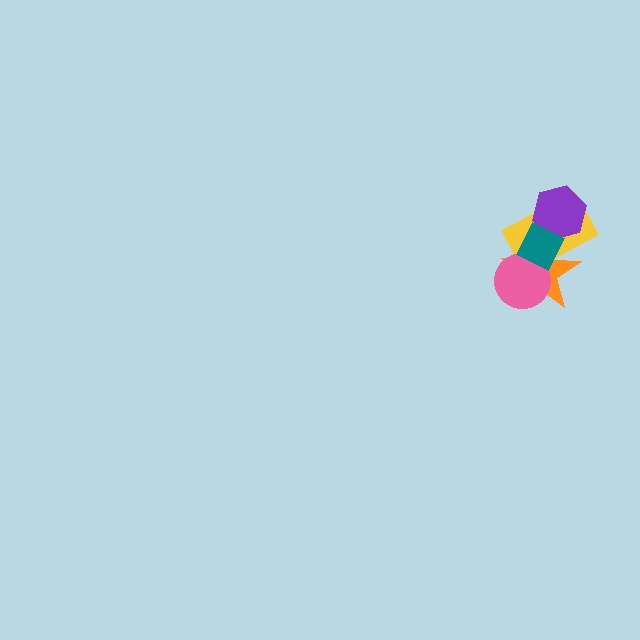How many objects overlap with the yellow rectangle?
4 objects overlap with the yellow rectangle.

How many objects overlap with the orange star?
4 objects overlap with the orange star.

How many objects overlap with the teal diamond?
4 objects overlap with the teal diamond.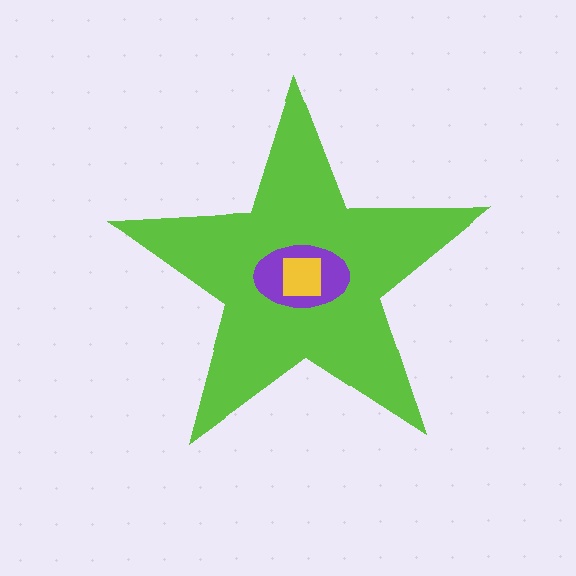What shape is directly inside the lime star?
The purple ellipse.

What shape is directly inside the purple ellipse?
The yellow square.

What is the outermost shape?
The lime star.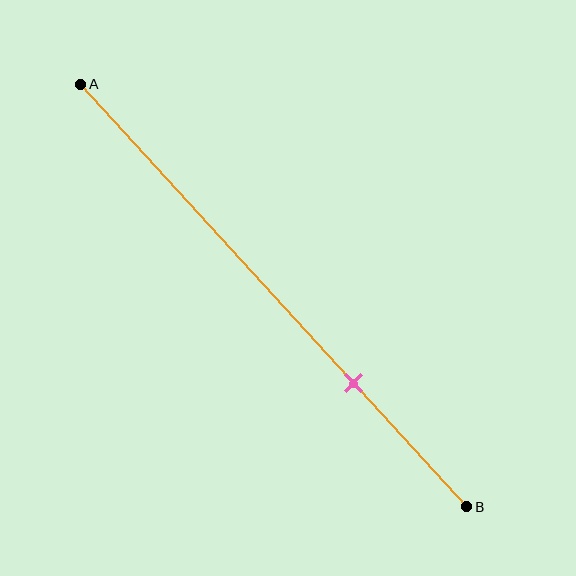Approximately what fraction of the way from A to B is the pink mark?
The pink mark is approximately 70% of the way from A to B.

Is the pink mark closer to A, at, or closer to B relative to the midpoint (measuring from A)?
The pink mark is closer to point B than the midpoint of segment AB.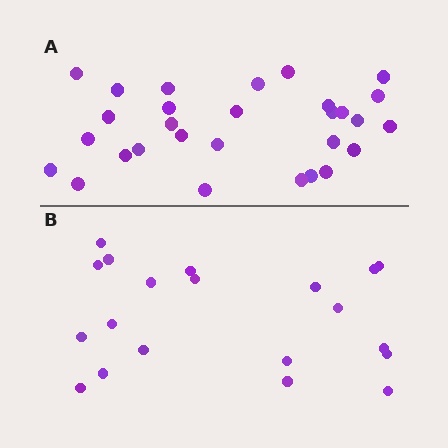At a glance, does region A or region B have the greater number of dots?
Region A (the top region) has more dots.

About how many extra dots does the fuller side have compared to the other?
Region A has roughly 8 or so more dots than region B.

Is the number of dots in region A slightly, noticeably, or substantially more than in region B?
Region A has substantially more. The ratio is roughly 1.4 to 1.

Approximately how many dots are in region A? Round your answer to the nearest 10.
About 30 dots. (The exact count is 29, which rounds to 30.)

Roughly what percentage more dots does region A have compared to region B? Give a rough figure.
About 45% more.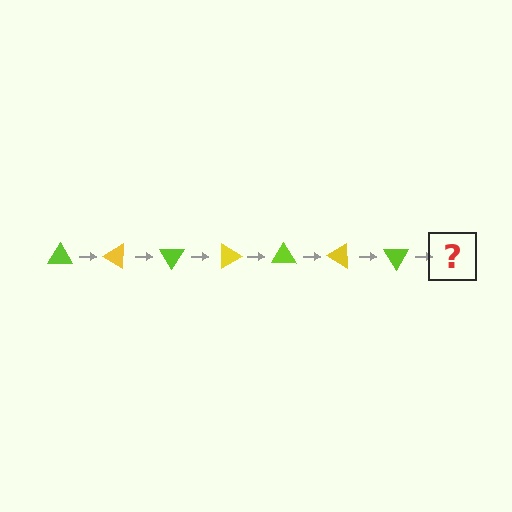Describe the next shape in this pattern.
It should be a yellow triangle, rotated 210 degrees from the start.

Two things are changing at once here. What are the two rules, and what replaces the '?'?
The two rules are that it rotates 30 degrees each step and the color cycles through lime and yellow. The '?' should be a yellow triangle, rotated 210 degrees from the start.